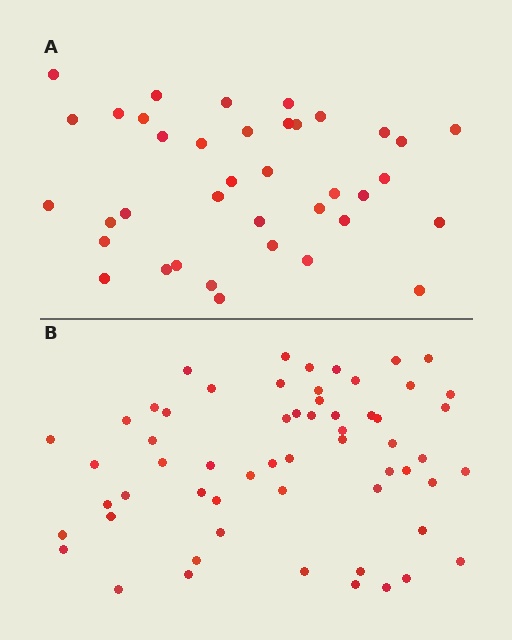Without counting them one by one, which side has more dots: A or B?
Region B (the bottom region) has more dots.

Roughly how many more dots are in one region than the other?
Region B has approximately 20 more dots than region A.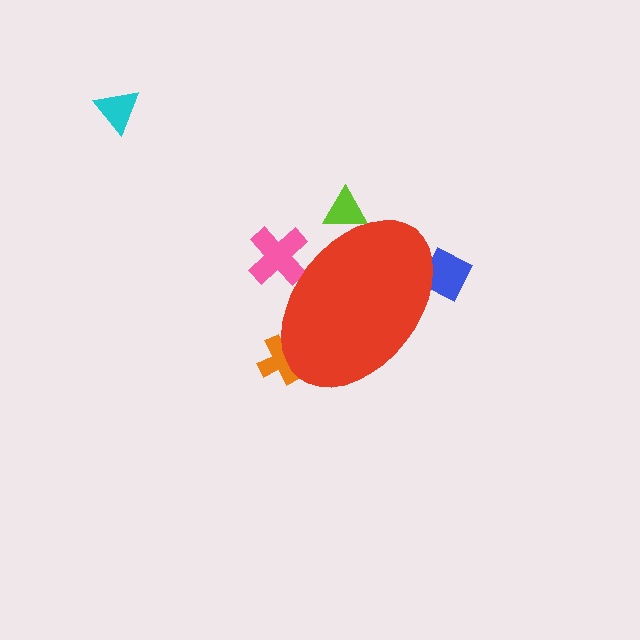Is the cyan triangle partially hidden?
No, the cyan triangle is fully visible.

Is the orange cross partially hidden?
Yes, the orange cross is partially hidden behind the red ellipse.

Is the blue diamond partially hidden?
Yes, the blue diamond is partially hidden behind the red ellipse.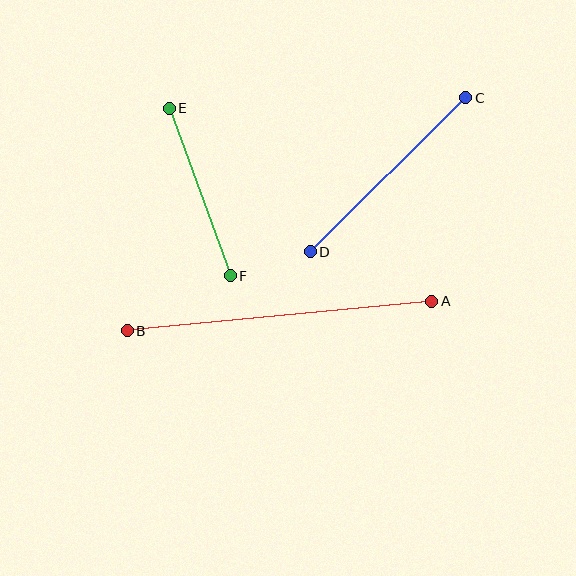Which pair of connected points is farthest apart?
Points A and B are farthest apart.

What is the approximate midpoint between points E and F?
The midpoint is at approximately (200, 192) pixels.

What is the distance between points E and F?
The distance is approximately 178 pixels.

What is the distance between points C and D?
The distance is approximately 219 pixels.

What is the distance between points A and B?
The distance is approximately 306 pixels.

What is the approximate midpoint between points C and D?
The midpoint is at approximately (388, 175) pixels.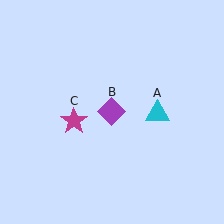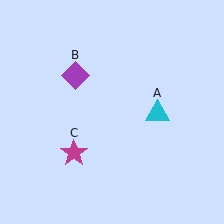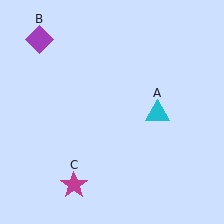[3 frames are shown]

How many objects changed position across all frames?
2 objects changed position: purple diamond (object B), magenta star (object C).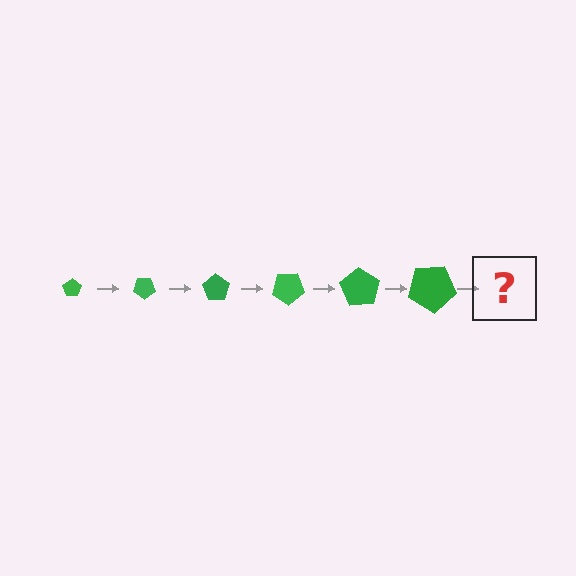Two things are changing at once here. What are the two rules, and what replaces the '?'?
The two rules are that the pentagon grows larger each step and it rotates 35 degrees each step. The '?' should be a pentagon, larger than the previous one and rotated 210 degrees from the start.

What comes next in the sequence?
The next element should be a pentagon, larger than the previous one and rotated 210 degrees from the start.